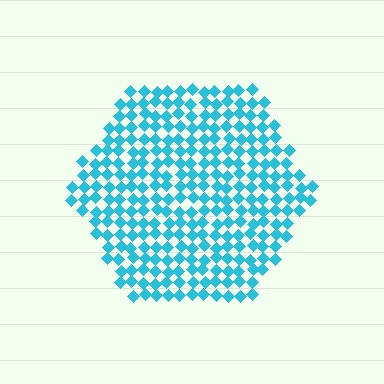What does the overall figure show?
The overall figure shows a hexagon.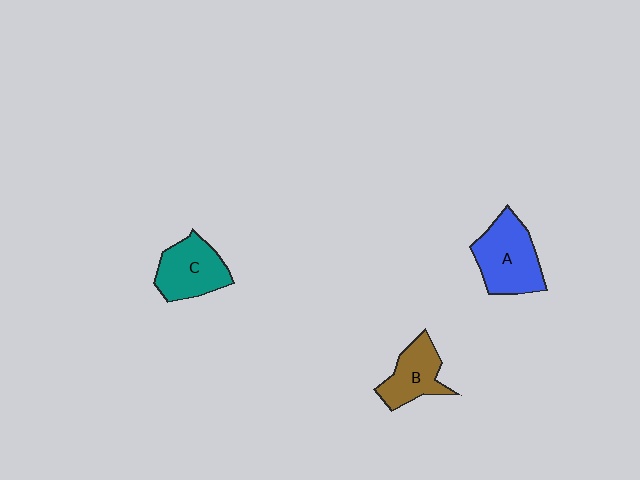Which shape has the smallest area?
Shape B (brown).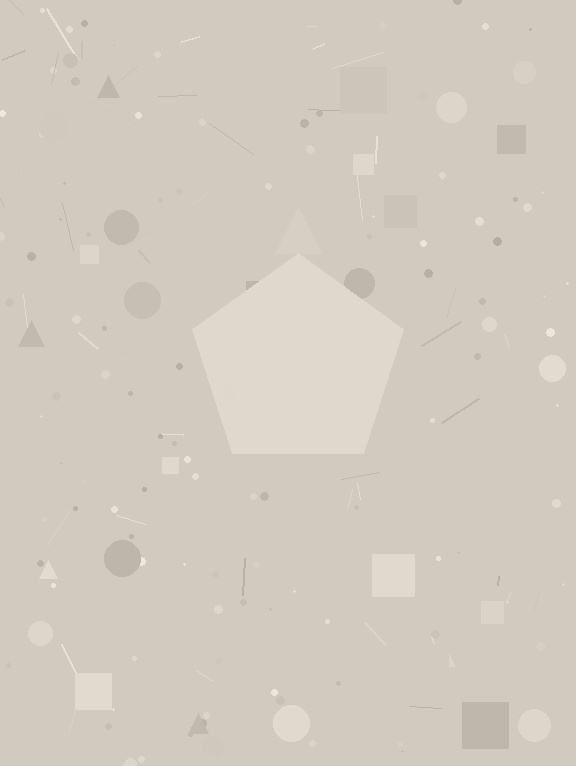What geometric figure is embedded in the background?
A pentagon is embedded in the background.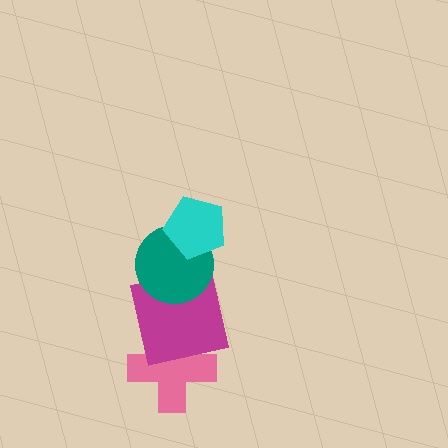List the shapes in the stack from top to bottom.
From top to bottom: the cyan pentagon, the teal circle, the magenta square, the pink cross.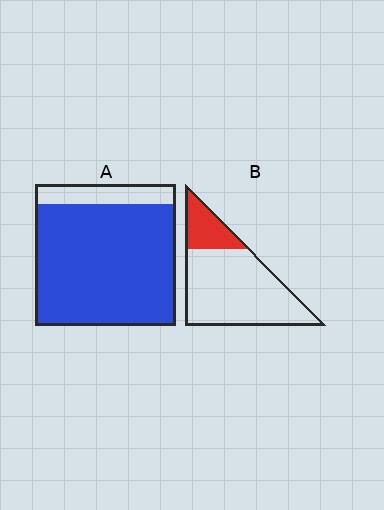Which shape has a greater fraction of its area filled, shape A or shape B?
Shape A.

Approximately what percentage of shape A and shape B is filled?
A is approximately 85% and B is approximately 20%.